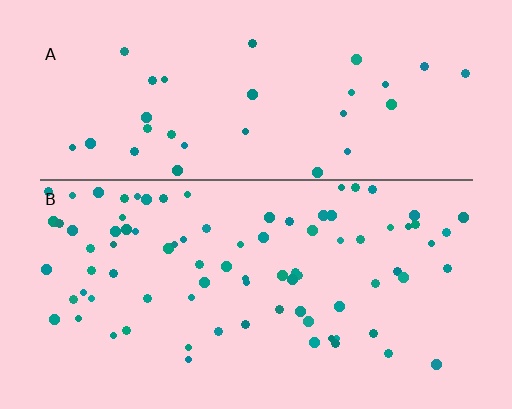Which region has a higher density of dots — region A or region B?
B (the bottom).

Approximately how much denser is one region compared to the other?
Approximately 2.5× — region B over region A.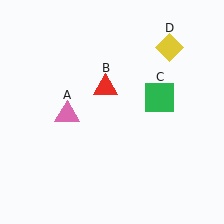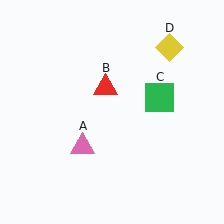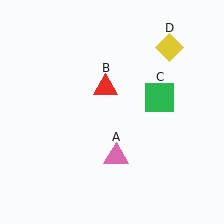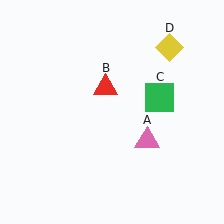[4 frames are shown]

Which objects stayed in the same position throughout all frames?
Red triangle (object B) and green square (object C) and yellow diamond (object D) remained stationary.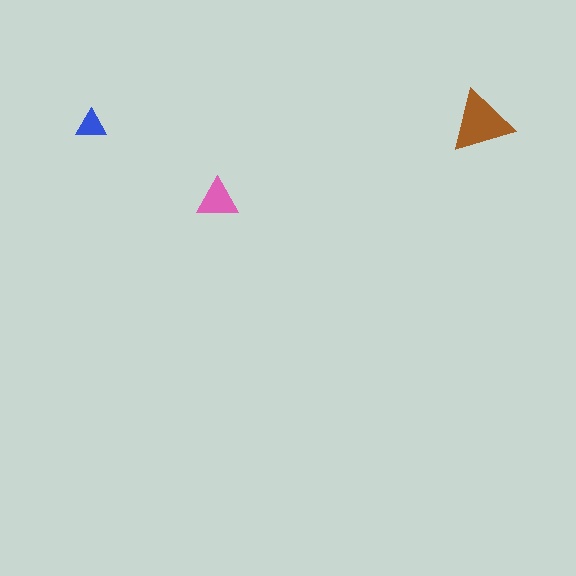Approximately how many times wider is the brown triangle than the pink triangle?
About 1.5 times wider.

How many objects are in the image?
There are 3 objects in the image.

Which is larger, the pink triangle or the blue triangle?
The pink one.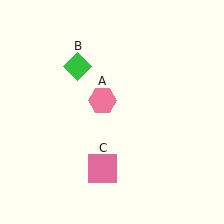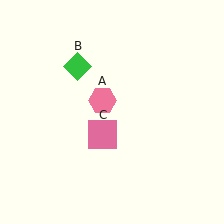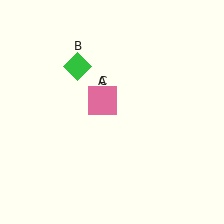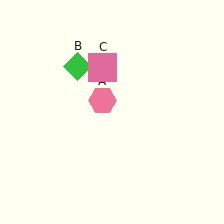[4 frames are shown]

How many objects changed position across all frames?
1 object changed position: pink square (object C).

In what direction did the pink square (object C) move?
The pink square (object C) moved up.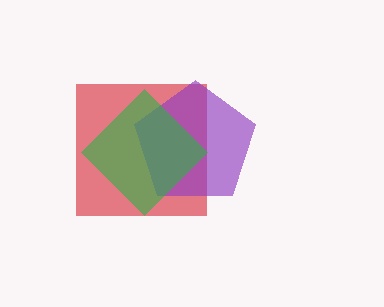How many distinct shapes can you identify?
There are 3 distinct shapes: a red square, a purple pentagon, a green diamond.